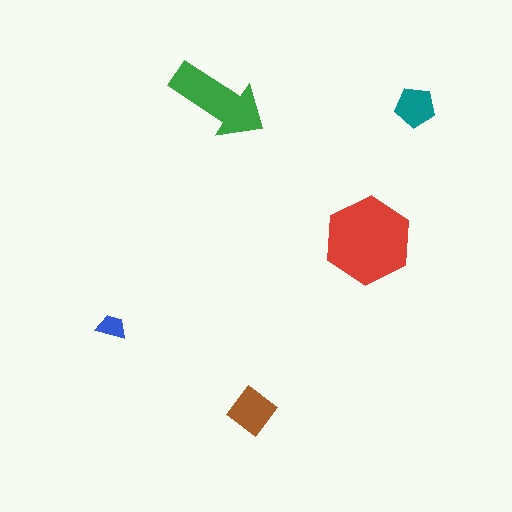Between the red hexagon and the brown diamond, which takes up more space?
The red hexagon.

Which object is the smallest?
The blue trapezoid.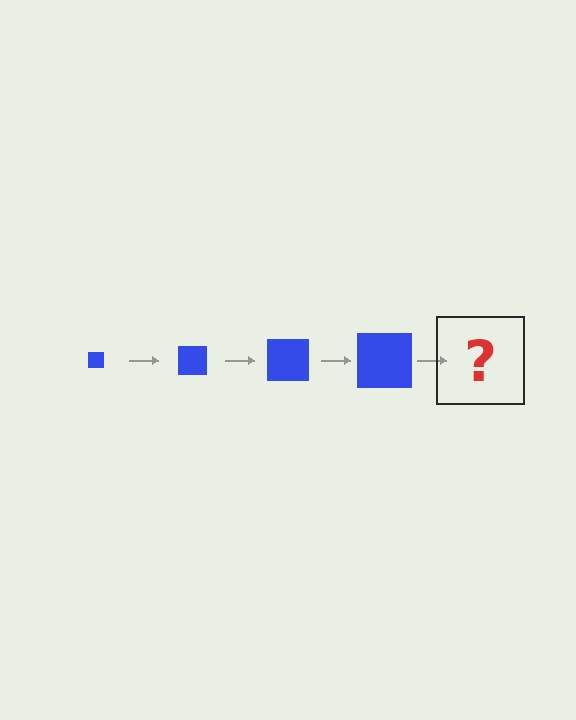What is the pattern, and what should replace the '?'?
The pattern is that the square gets progressively larger each step. The '?' should be a blue square, larger than the previous one.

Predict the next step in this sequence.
The next step is a blue square, larger than the previous one.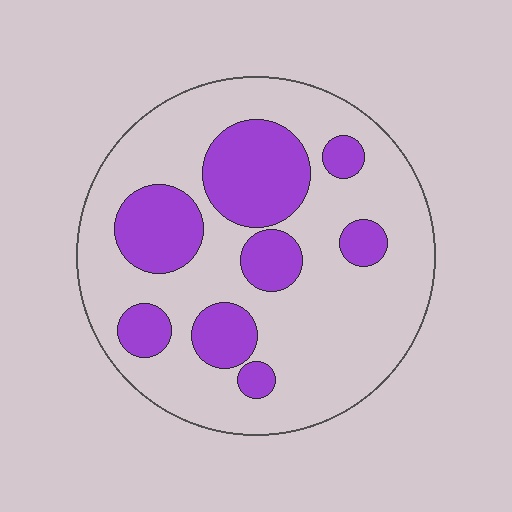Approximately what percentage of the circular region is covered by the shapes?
Approximately 30%.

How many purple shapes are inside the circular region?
8.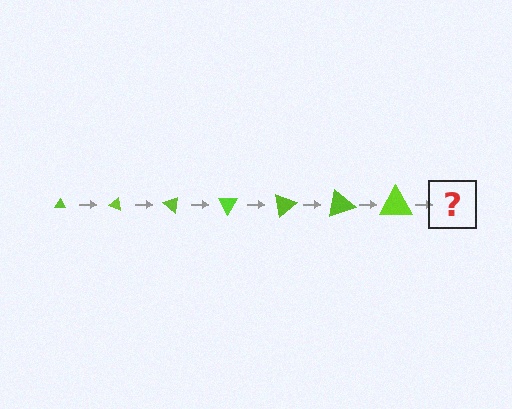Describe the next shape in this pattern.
It should be a triangle, larger than the previous one and rotated 140 degrees from the start.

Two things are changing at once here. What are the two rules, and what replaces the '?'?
The two rules are that the triangle grows larger each step and it rotates 20 degrees each step. The '?' should be a triangle, larger than the previous one and rotated 140 degrees from the start.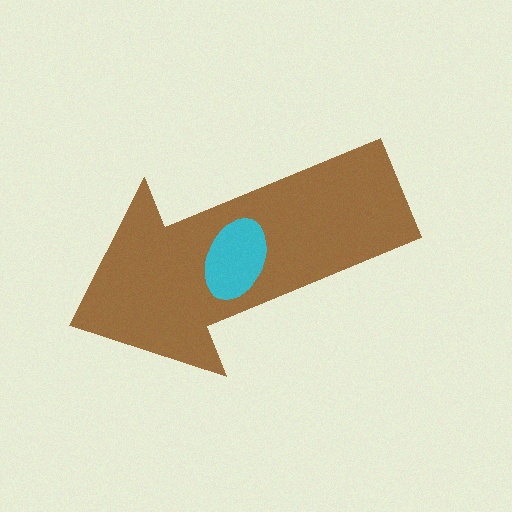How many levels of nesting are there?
2.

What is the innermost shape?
The cyan ellipse.